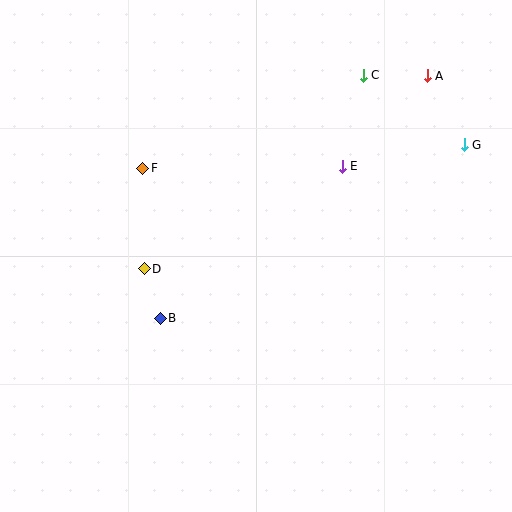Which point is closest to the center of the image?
Point D at (144, 269) is closest to the center.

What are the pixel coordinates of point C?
Point C is at (363, 75).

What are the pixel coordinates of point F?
Point F is at (143, 168).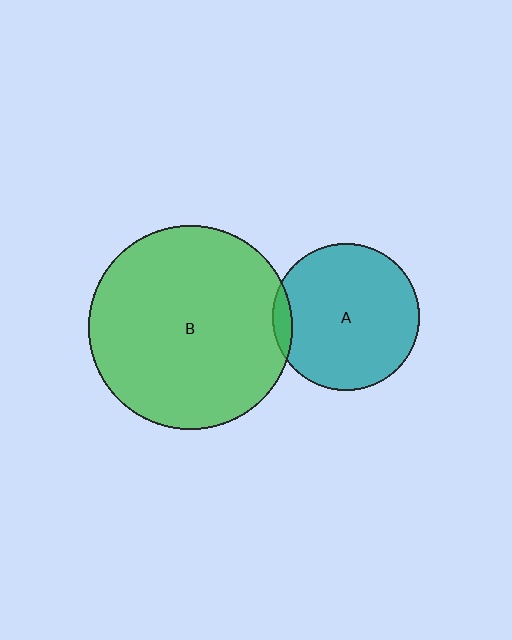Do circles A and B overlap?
Yes.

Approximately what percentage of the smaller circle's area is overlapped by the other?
Approximately 5%.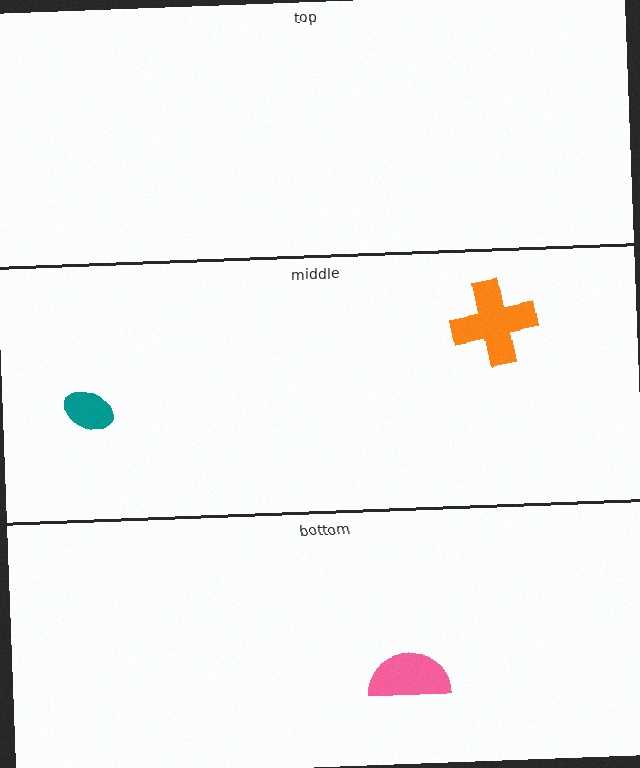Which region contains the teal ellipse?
The middle region.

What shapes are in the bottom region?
The pink semicircle.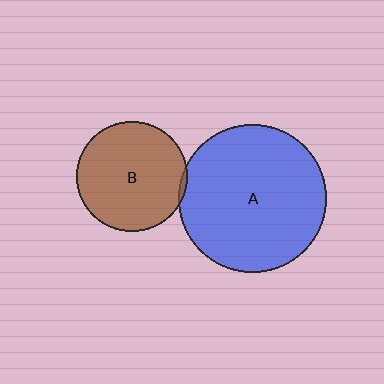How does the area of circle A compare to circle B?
Approximately 1.8 times.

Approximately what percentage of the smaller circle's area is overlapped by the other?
Approximately 5%.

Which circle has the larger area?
Circle A (blue).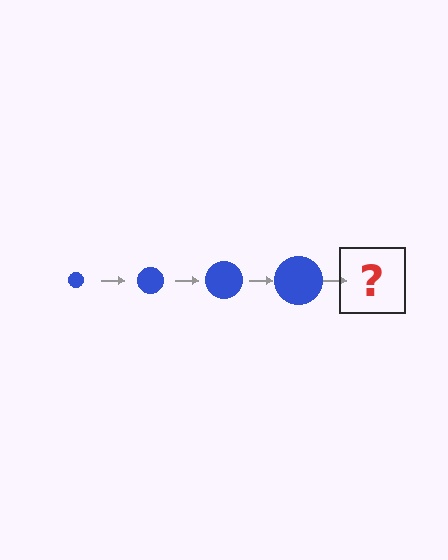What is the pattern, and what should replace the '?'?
The pattern is that the circle gets progressively larger each step. The '?' should be a blue circle, larger than the previous one.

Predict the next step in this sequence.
The next step is a blue circle, larger than the previous one.